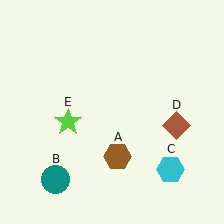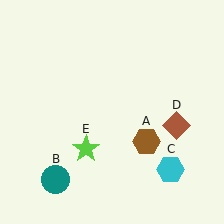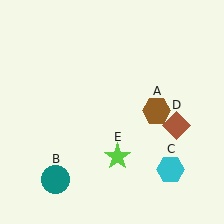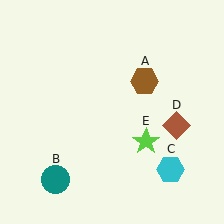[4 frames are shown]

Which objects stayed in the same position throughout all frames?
Teal circle (object B) and cyan hexagon (object C) and brown diamond (object D) remained stationary.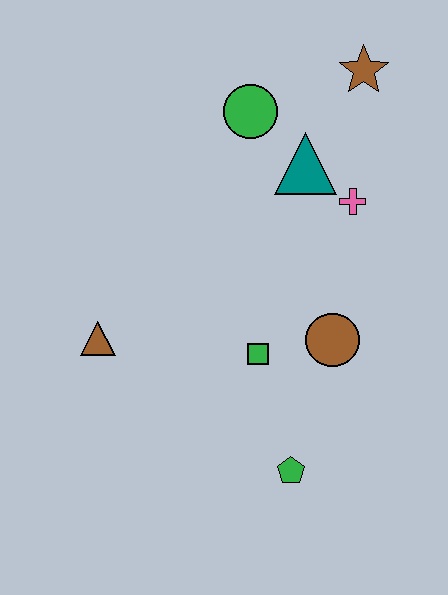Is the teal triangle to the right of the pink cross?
No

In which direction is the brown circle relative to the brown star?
The brown circle is below the brown star.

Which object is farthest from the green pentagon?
The brown star is farthest from the green pentagon.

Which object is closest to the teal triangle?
The pink cross is closest to the teal triangle.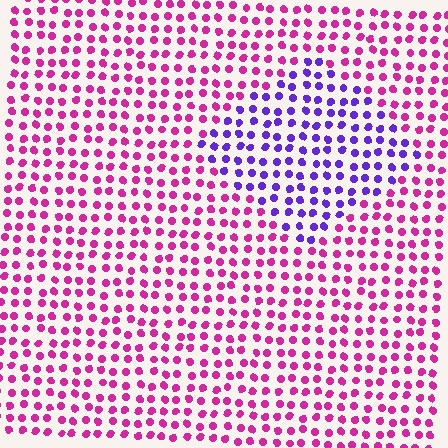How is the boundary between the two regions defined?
The boundary is defined purely by a slight shift in hue (about 58 degrees). Spacing, size, and orientation are identical on both sides.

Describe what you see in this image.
The image is filled with small magenta elements in a uniform arrangement. A diamond-shaped region is visible where the elements are tinted to a slightly different hue, forming a subtle color boundary.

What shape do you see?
I see a diamond.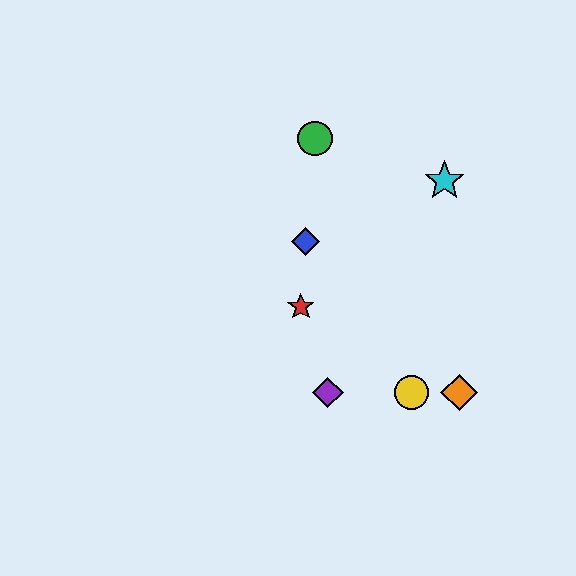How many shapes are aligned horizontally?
3 shapes (the yellow circle, the purple diamond, the orange diamond) are aligned horizontally.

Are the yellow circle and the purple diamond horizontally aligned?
Yes, both are at y≈393.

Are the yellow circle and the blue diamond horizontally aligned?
No, the yellow circle is at y≈393 and the blue diamond is at y≈242.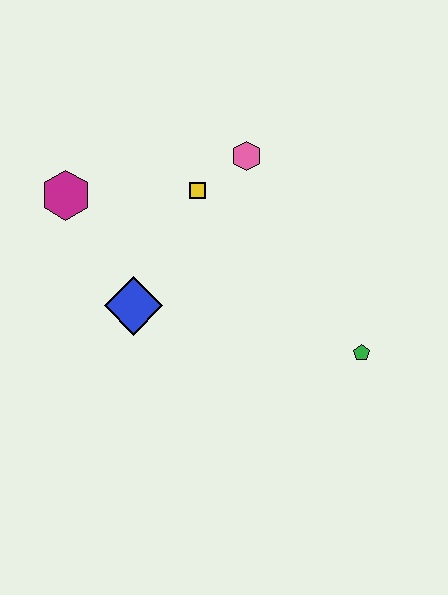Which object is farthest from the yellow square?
The green pentagon is farthest from the yellow square.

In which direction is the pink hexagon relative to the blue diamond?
The pink hexagon is above the blue diamond.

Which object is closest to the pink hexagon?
The yellow square is closest to the pink hexagon.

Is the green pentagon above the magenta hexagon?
No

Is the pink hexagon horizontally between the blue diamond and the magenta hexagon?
No